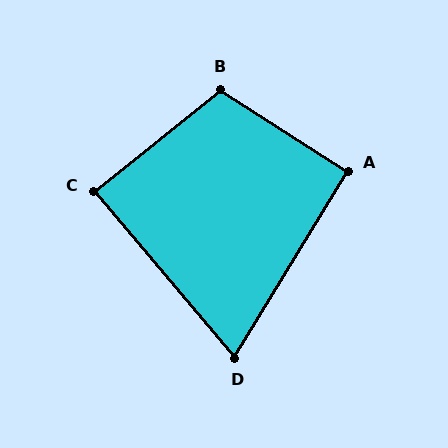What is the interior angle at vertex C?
Approximately 88 degrees (approximately right).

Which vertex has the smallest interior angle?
D, at approximately 72 degrees.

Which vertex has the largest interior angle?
B, at approximately 108 degrees.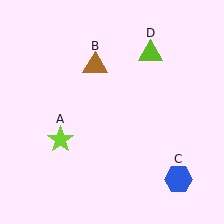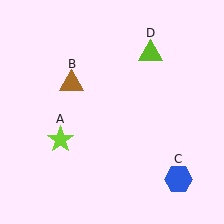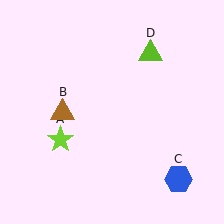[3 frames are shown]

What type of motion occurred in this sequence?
The brown triangle (object B) rotated counterclockwise around the center of the scene.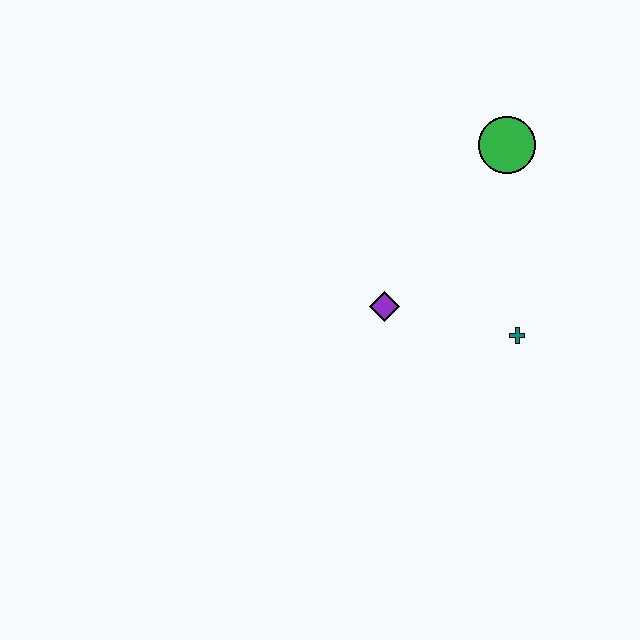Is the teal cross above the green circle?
No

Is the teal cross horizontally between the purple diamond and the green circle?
No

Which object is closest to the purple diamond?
The teal cross is closest to the purple diamond.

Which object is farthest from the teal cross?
The green circle is farthest from the teal cross.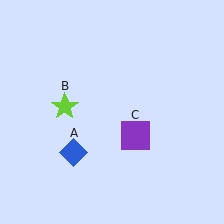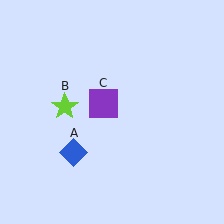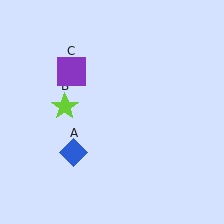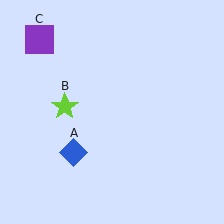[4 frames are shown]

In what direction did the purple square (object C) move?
The purple square (object C) moved up and to the left.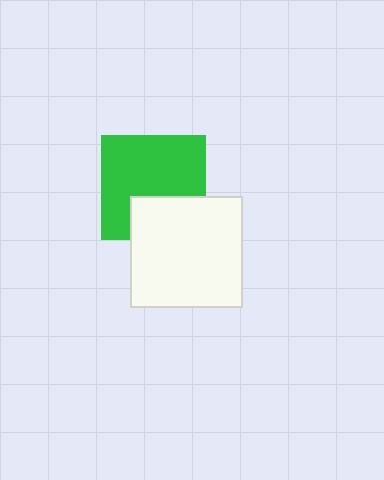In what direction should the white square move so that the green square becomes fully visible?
The white square should move down. That is the shortest direction to clear the overlap and leave the green square fully visible.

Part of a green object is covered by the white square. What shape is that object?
It is a square.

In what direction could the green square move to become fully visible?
The green square could move up. That would shift it out from behind the white square entirely.